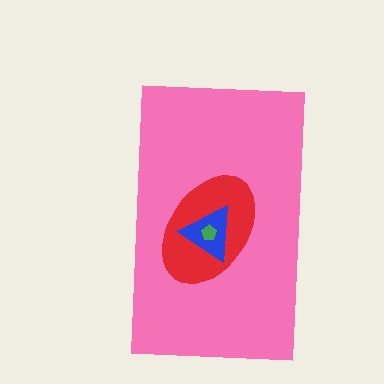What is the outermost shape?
The pink rectangle.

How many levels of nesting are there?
4.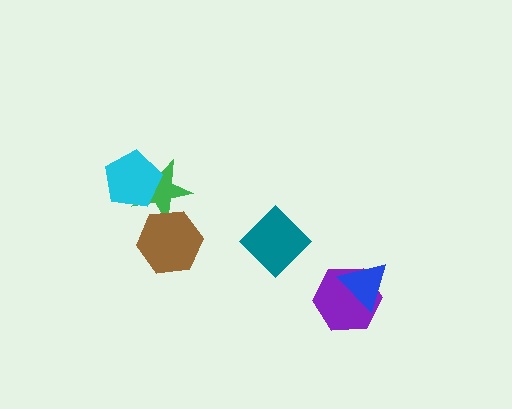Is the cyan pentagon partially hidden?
No, no other shape covers it.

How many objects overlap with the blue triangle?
1 object overlaps with the blue triangle.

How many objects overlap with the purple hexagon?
1 object overlaps with the purple hexagon.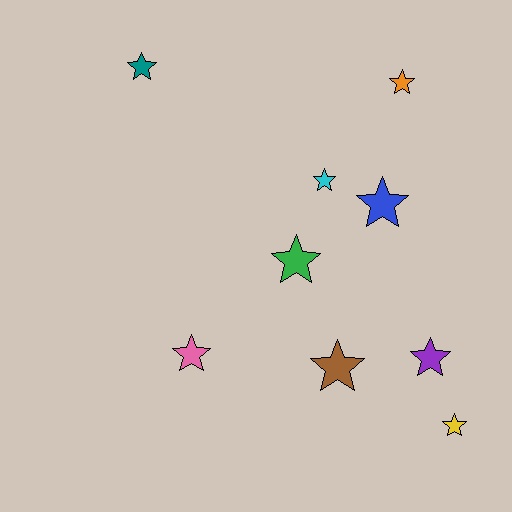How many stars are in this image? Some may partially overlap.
There are 9 stars.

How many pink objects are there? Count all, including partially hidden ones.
There is 1 pink object.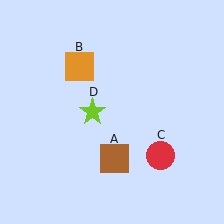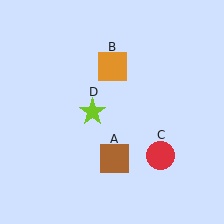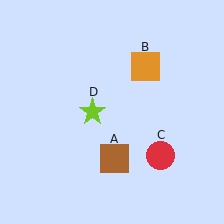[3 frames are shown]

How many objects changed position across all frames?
1 object changed position: orange square (object B).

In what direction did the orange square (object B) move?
The orange square (object B) moved right.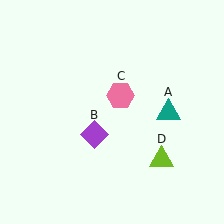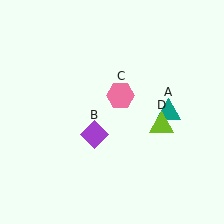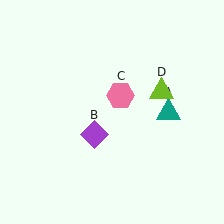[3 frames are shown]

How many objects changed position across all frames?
1 object changed position: lime triangle (object D).